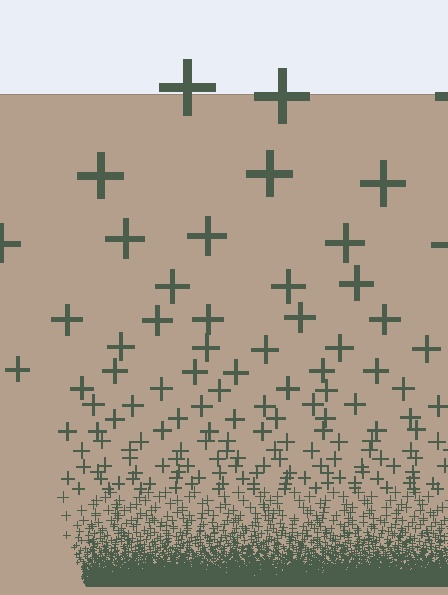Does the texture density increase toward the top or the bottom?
Density increases toward the bottom.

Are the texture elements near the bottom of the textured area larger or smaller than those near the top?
Smaller. The gradient is inverted — elements near the bottom are smaller and denser.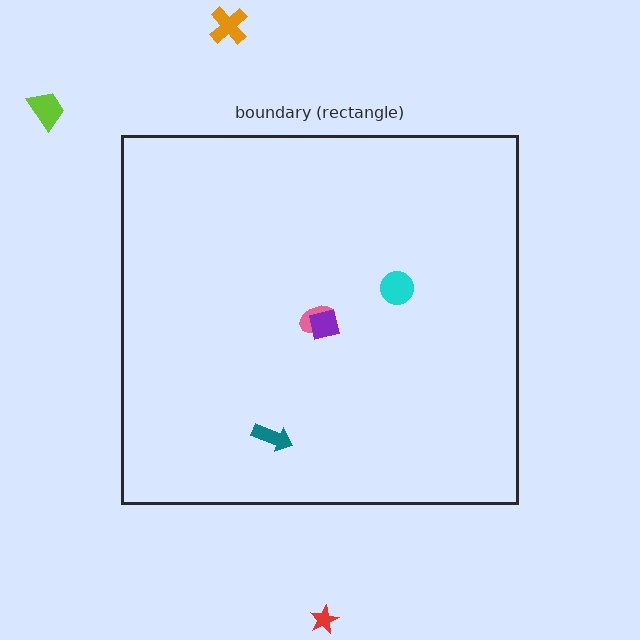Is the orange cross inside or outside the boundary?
Outside.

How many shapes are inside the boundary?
4 inside, 3 outside.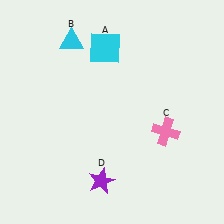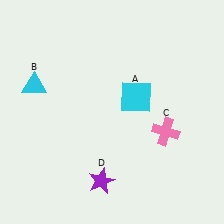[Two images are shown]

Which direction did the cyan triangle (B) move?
The cyan triangle (B) moved down.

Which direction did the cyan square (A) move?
The cyan square (A) moved down.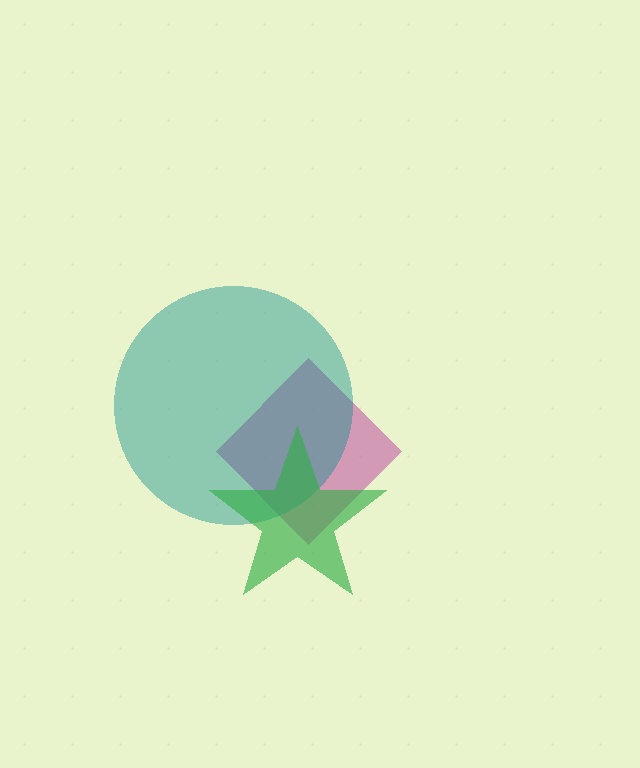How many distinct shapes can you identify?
There are 3 distinct shapes: a magenta diamond, a teal circle, a green star.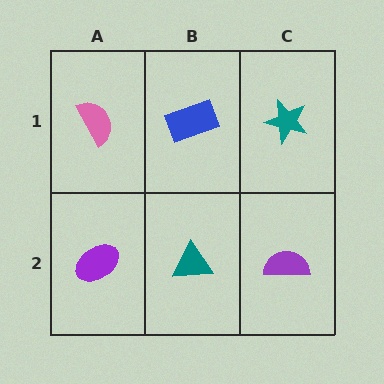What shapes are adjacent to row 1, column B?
A teal triangle (row 2, column B), a pink semicircle (row 1, column A), a teal star (row 1, column C).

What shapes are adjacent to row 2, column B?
A blue rectangle (row 1, column B), a purple ellipse (row 2, column A), a purple semicircle (row 2, column C).